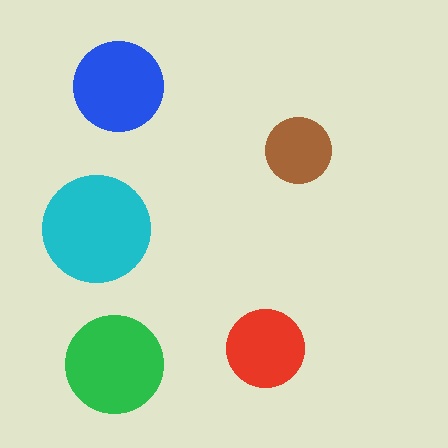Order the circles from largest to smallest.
the cyan one, the green one, the blue one, the red one, the brown one.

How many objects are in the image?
There are 5 objects in the image.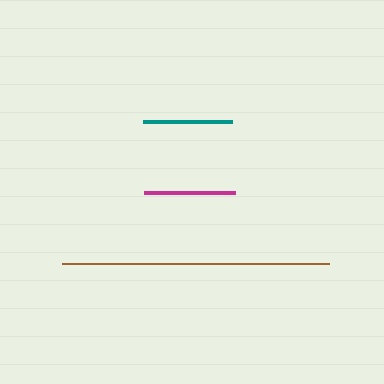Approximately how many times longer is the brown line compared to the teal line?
The brown line is approximately 3.0 times the length of the teal line.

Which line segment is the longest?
The brown line is the longest at approximately 267 pixels.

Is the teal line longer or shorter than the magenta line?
The magenta line is longer than the teal line.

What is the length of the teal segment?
The teal segment is approximately 89 pixels long.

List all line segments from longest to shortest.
From longest to shortest: brown, magenta, teal.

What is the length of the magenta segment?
The magenta segment is approximately 91 pixels long.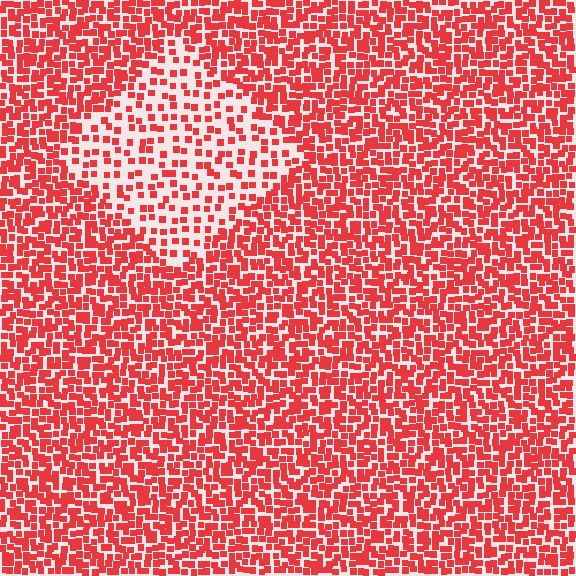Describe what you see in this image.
The image contains small red elements arranged at two different densities. A diamond-shaped region is visible where the elements are less densely packed than the surrounding area.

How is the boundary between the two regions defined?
The boundary is defined by a change in element density (approximately 2.2x ratio). All elements are the same color, size, and shape.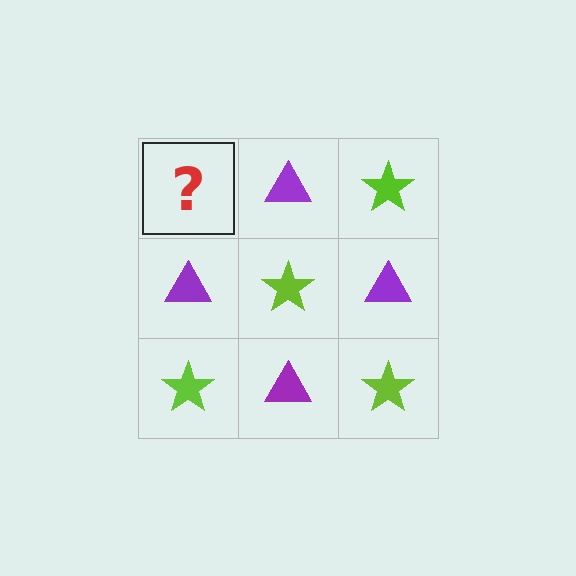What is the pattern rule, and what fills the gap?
The rule is that it alternates lime star and purple triangle in a checkerboard pattern. The gap should be filled with a lime star.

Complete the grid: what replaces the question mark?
The question mark should be replaced with a lime star.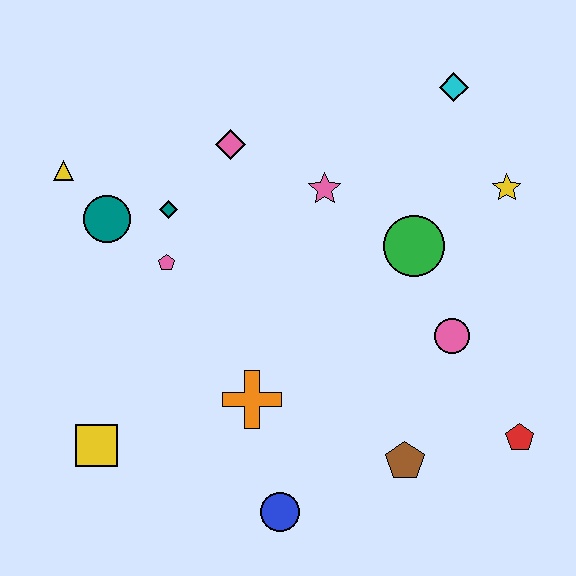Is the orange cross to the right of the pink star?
No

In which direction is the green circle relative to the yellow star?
The green circle is to the left of the yellow star.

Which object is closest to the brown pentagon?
The red pentagon is closest to the brown pentagon.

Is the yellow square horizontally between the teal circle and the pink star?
No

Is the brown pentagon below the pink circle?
Yes